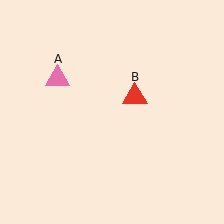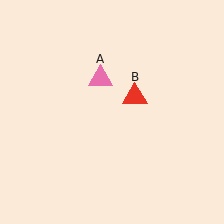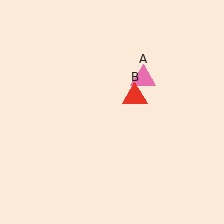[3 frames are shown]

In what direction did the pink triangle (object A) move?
The pink triangle (object A) moved right.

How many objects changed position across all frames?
1 object changed position: pink triangle (object A).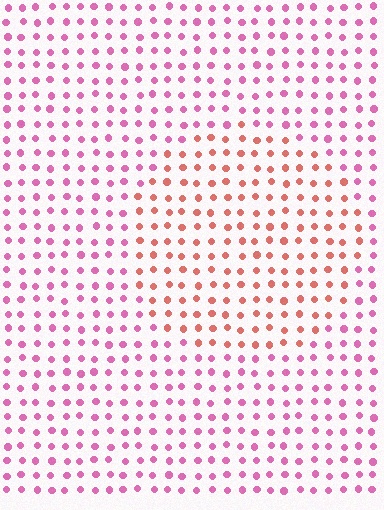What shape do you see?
I see a circle.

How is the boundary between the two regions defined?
The boundary is defined purely by a slight shift in hue (about 42 degrees). Spacing, size, and orientation are identical on both sides.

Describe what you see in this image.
The image is filled with small pink elements in a uniform arrangement. A circle-shaped region is visible where the elements are tinted to a slightly different hue, forming a subtle color boundary.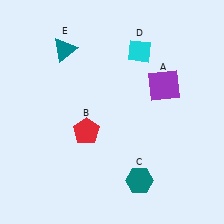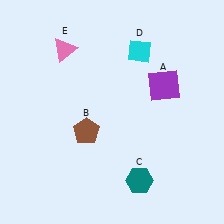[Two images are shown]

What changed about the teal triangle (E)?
In Image 1, E is teal. In Image 2, it changed to pink.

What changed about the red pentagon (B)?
In Image 1, B is red. In Image 2, it changed to brown.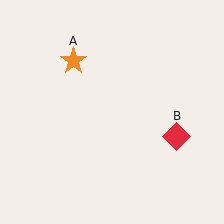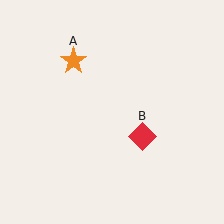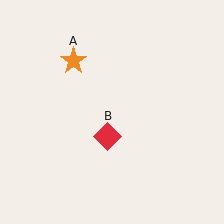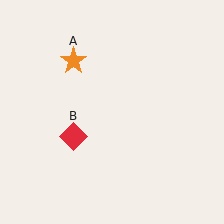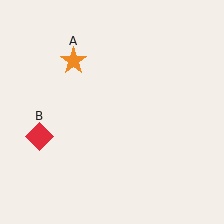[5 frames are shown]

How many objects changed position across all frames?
1 object changed position: red diamond (object B).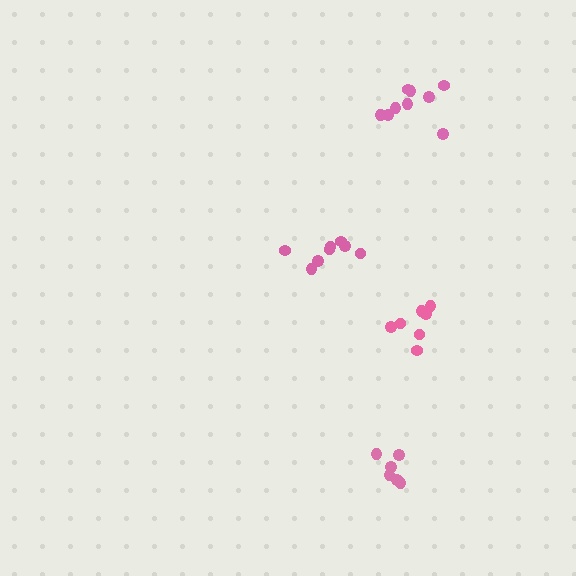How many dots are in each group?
Group 1: 8 dots, Group 2: 9 dots, Group 3: 7 dots, Group 4: 6 dots (30 total).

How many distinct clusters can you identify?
There are 4 distinct clusters.